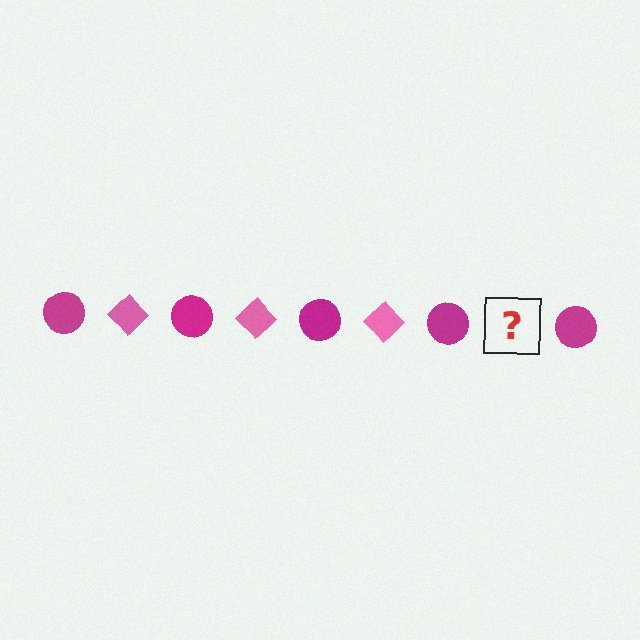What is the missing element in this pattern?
The missing element is a pink diamond.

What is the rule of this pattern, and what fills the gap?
The rule is that the pattern alternates between magenta circle and pink diamond. The gap should be filled with a pink diamond.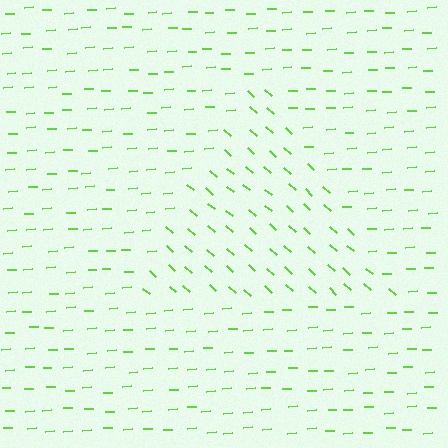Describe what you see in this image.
The image is filled with small lime line segments. A triangle region in the image has lines oriented differently from the surrounding lines, creating a visible texture boundary.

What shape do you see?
I see a triangle.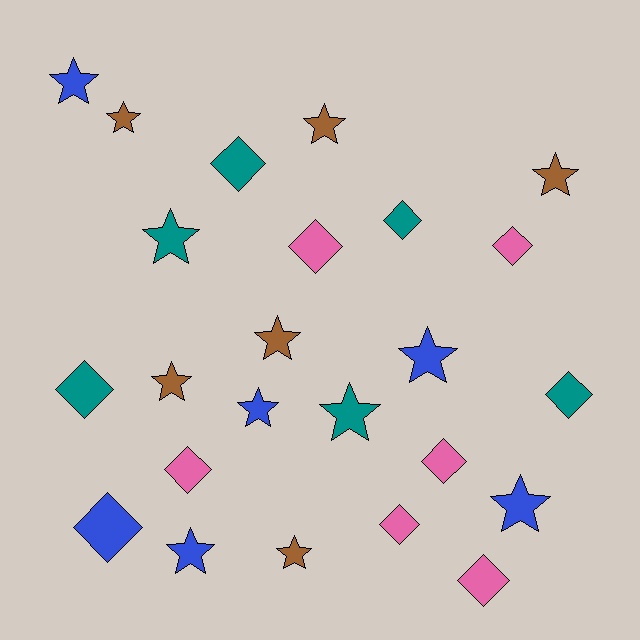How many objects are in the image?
There are 24 objects.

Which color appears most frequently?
Blue, with 6 objects.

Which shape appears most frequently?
Star, with 13 objects.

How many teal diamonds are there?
There are 4 teal diamonds.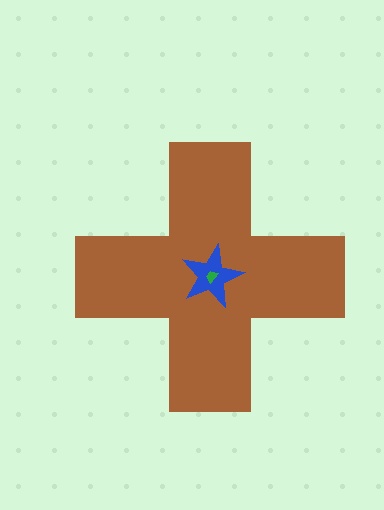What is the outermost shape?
The brown cross.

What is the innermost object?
The green trapezoid.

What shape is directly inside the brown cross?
The blue star.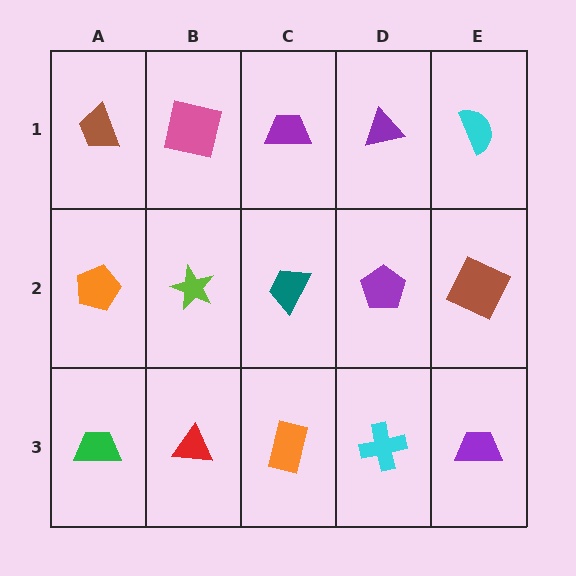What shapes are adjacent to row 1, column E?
A brown square (row 2, column E), a purple triangle (row 1, column D).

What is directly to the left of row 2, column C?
A lime star.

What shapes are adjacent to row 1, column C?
A teal trapezoid (row 2, column C), a pink square (row 1, column B), a purple triangle (row 1, column D).